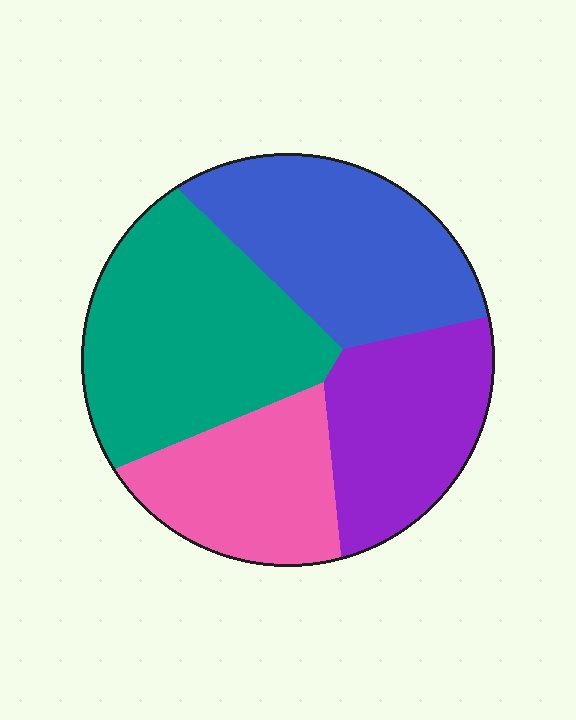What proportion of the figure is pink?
Pink covers around 20% of the figure.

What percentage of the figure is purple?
Purple covers roughly 20% of the figure.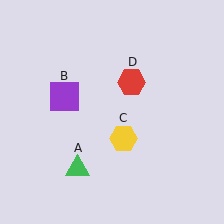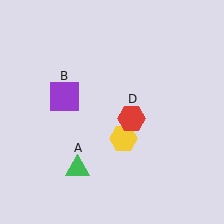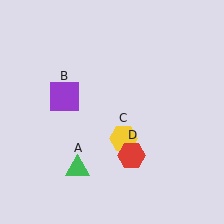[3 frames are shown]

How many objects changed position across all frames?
1 object changed position: red hexagon (object D).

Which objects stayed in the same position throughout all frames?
Green triangle (object A) and purple square (object B) and yellow hexagon (object C) remained stationary.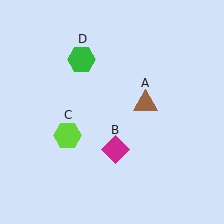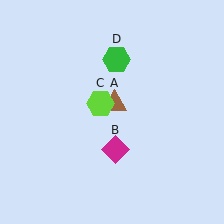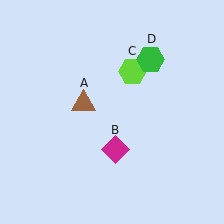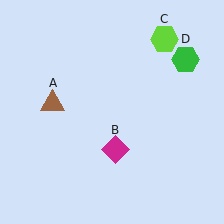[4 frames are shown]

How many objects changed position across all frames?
3 objects changed position: brown triangle (object A), lime hexagon (object C), green hexagon (object D).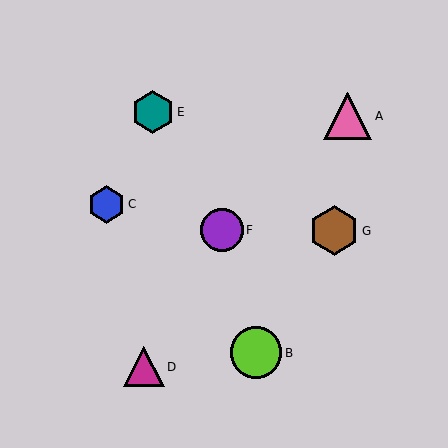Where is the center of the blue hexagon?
The center of the blue hexagon is at (107, 204).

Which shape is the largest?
The lime circle (labeled B) is the largest.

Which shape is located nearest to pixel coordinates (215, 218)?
The purple circle (labeled F) at (222, 230) is nearest to that location.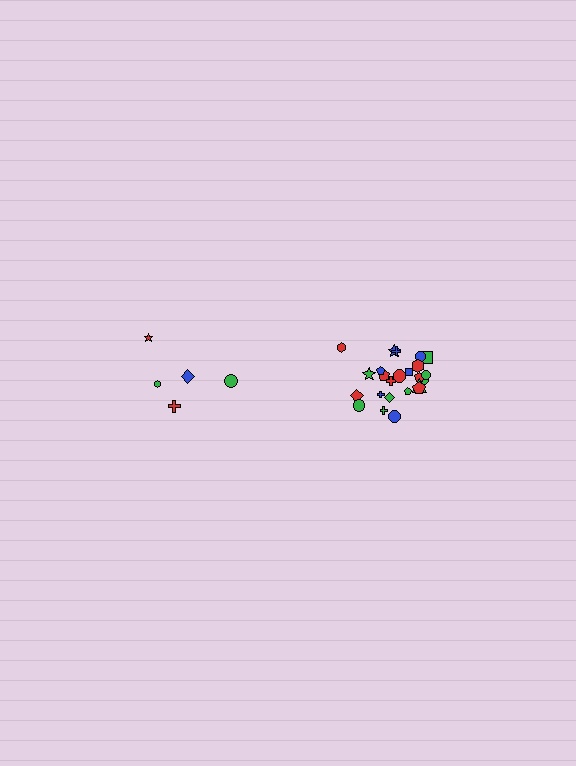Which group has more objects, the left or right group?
The right group.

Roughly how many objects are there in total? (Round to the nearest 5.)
Roughly 30 objects in total.